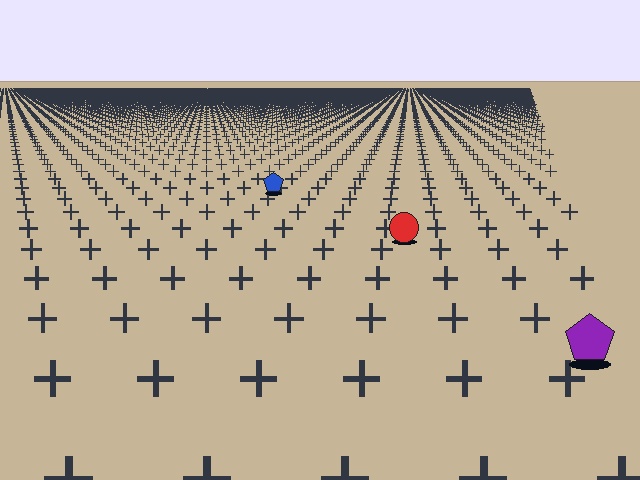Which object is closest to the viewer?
The purple pentagon is closest. The texture marks near it are larger and more spread out.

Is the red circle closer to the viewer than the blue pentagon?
Yes. The red circle is closer — you can tell from the texture gradient: the ground texture is coarser near it.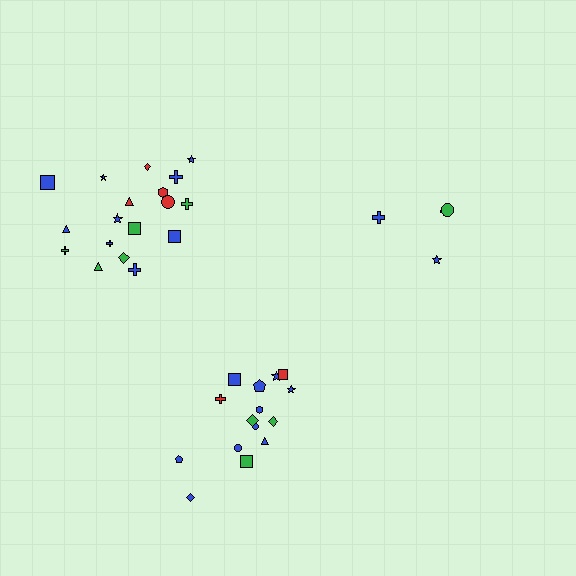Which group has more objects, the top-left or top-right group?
The top-left group.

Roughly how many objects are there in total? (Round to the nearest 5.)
Roughly 35 objects in total.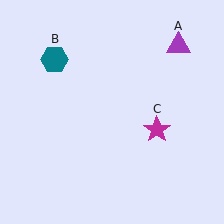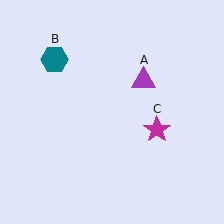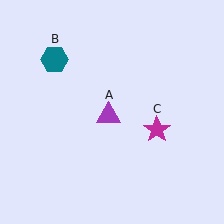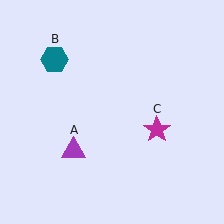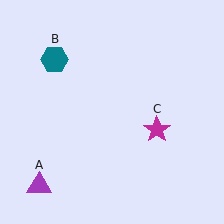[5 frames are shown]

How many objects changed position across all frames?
1 object changed position: purple triangle (object A).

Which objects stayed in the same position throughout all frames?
Teal hexagon (object B) and magenta star (object C) remained stationary.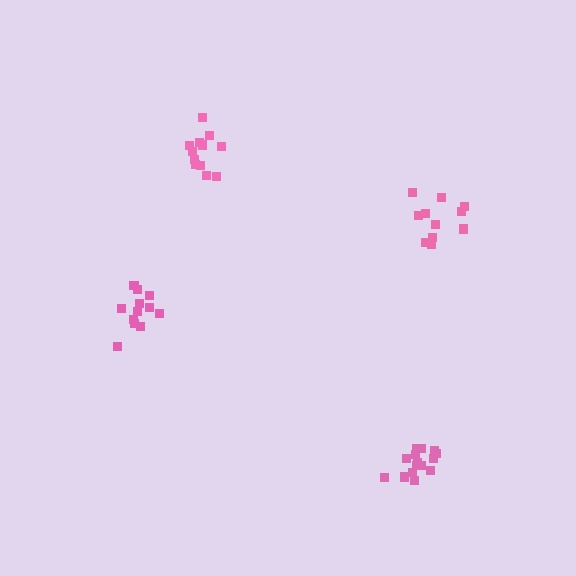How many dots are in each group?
Group 1: 15 dots, Group 2: 12 dots, Group 3: 12 dots, Group 4: 11 dots (50 total).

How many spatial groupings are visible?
There are 4 spatial groupings.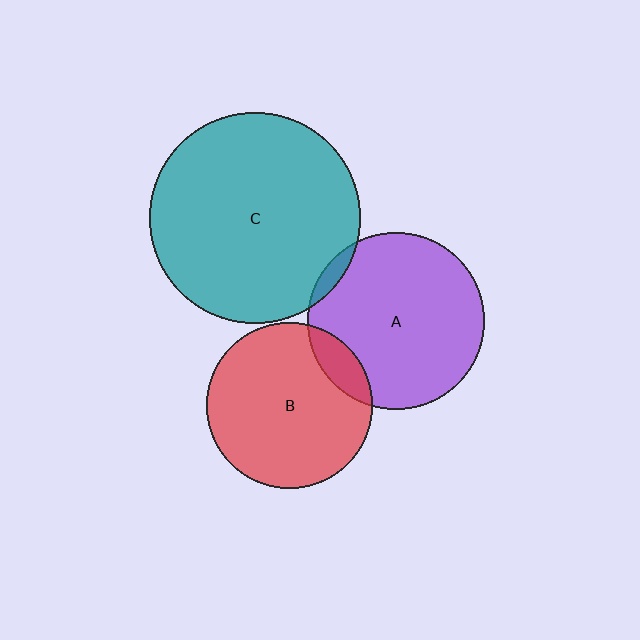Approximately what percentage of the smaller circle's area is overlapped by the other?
Approximately 10%.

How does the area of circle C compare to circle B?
Approximately 1.6 times.